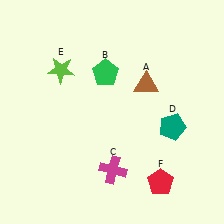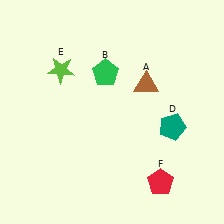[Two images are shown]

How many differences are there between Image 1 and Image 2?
There is 1 difference between the two images.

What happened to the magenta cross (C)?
The magenta cross (C) was removed in Image 2. It was in the bottom-right area of Image 1.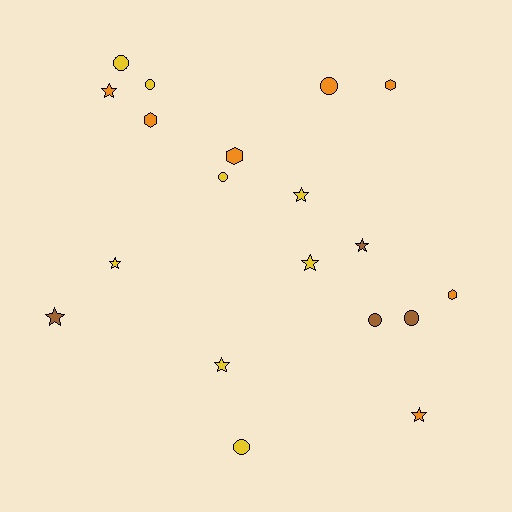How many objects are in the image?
There are 19 objects.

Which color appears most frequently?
Yellow, with 8 objects.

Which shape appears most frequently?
Star, with 8 objects.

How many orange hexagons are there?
There are 4 orange hexagons.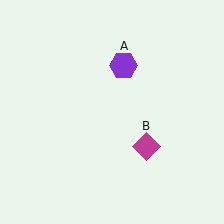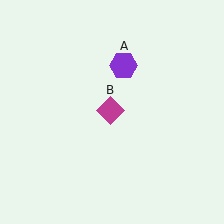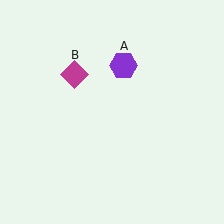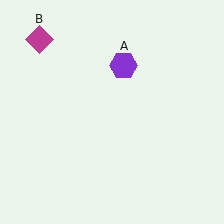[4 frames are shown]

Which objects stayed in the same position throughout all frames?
Purple hexagon (object A) remained stationary.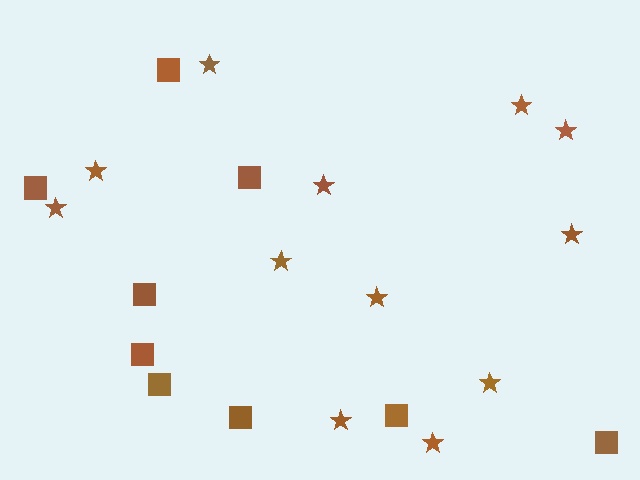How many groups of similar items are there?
There are 2 groups: one group of stars (12) and one group of squares (9).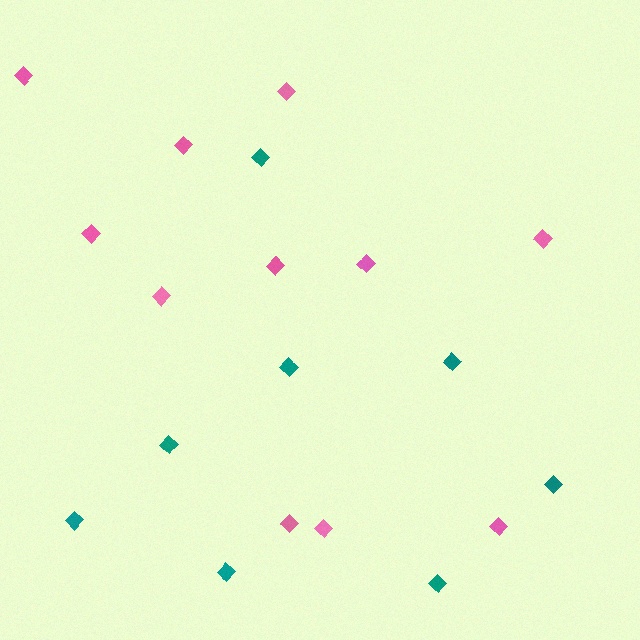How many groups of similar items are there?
There are 2 groups: one group of pink diamonds (11) and one group of teal diamonds (8).